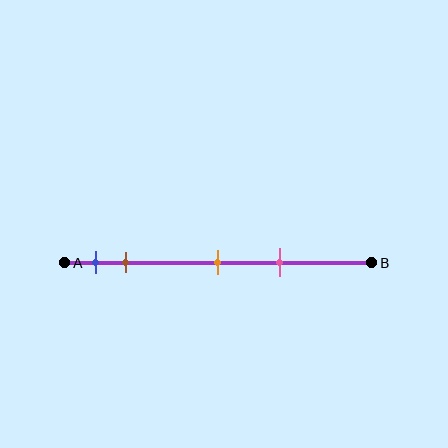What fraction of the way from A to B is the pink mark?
The pink mark is approximately 70% (0.7) of the way from A to B.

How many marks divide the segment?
There are 4 marks dividing the segment.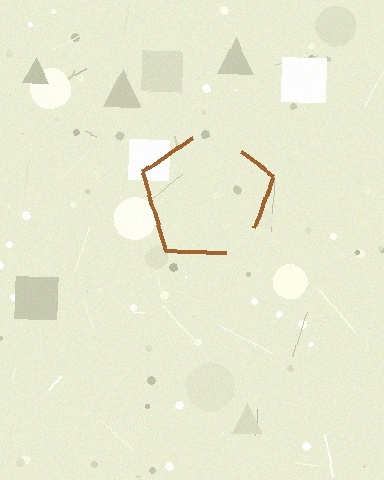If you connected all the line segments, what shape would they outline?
They would outline a pentagon.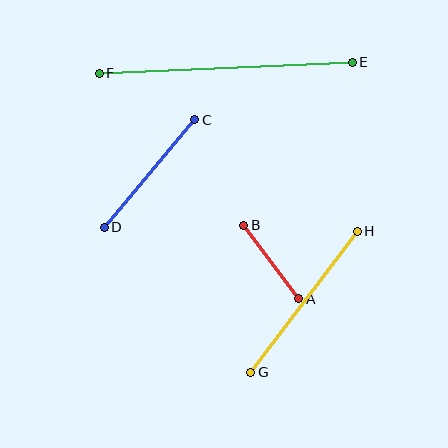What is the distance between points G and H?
The distance is approximately 177 pixels.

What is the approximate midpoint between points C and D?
The midpoint is at approximately (150, 174) pixels.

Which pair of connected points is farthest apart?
Points E and F are farthest apart.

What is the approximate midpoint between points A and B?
The midpoint is at approximately (271, 262) pixels.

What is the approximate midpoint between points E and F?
The midpoint is at approximately (226, 68) pixels.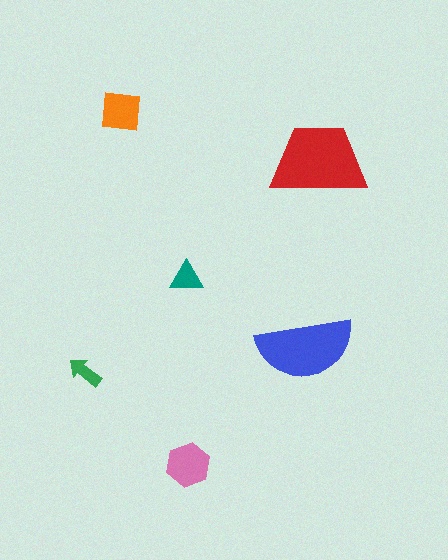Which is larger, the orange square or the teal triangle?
The orange square.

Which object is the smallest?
The green arrow.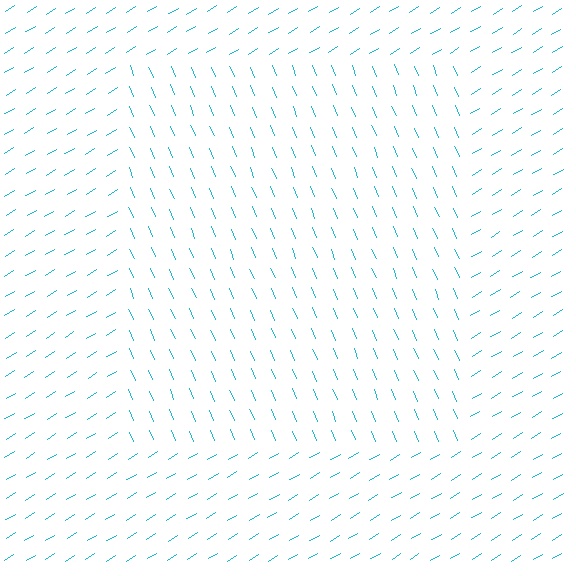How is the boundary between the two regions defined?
The boundary is defined purely by a change in line orientation (approximately 81 degrees difference). All lines are the same color and thickness.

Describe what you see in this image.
The image is filled with small cyan line segments. A rectangle region in the image has lines oriented differently from the surrounding lines, creating a visible texture boundary.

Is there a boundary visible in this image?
Yes, there is a texture boundary formed by a change in line orientation.